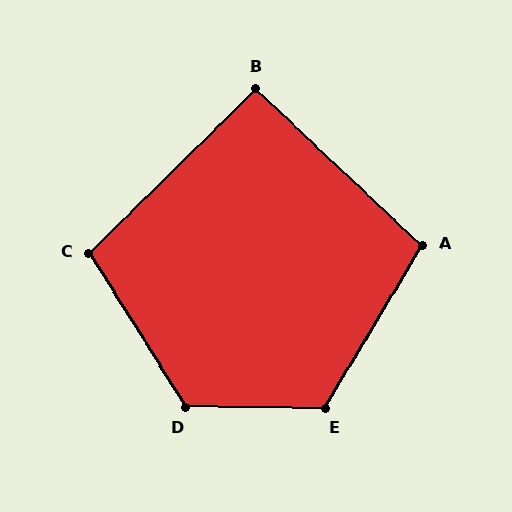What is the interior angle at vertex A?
Approximately 102 degrees (obtuse).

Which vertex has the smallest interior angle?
B, at approximately 92 degrees.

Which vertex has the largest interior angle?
D, at approximately 122 degrees.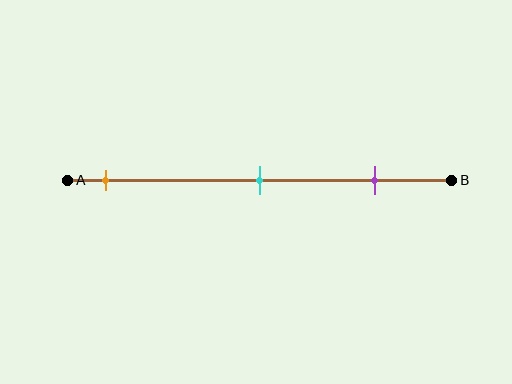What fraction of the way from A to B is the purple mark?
The purple mark is approximately 80% (0.8) of the way from A to B.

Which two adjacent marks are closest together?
The cyan and purple marks are the closest adjacent pair.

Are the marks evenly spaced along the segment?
Yes, the marks are approximately evenly spaced.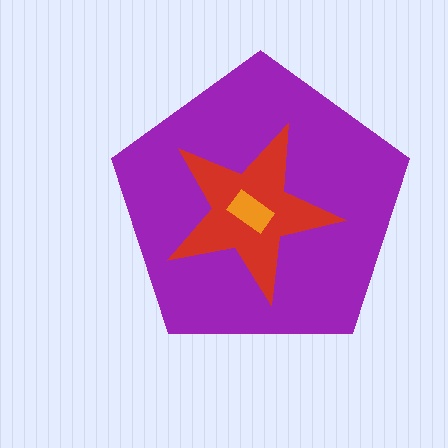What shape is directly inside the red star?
The orange rectangle.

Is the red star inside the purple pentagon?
Yes.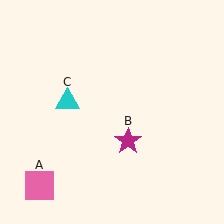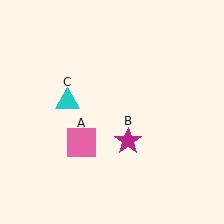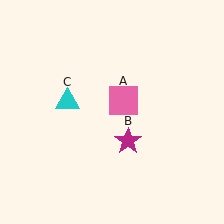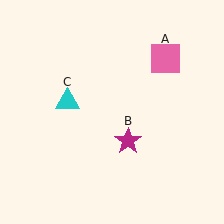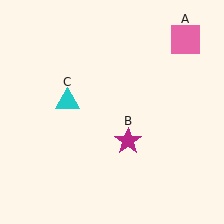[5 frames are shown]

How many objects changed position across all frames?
1 object changed position: pink square (object A).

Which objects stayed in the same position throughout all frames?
Magenta star (object B) and cyan triangle (object C) remained stationary.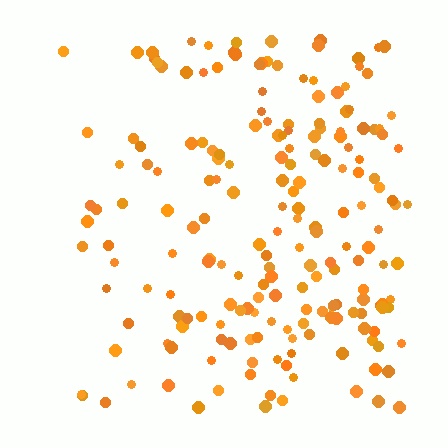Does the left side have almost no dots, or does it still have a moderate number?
Still a moderate number, just noticeably fewer than the right.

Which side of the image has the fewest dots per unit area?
The left.